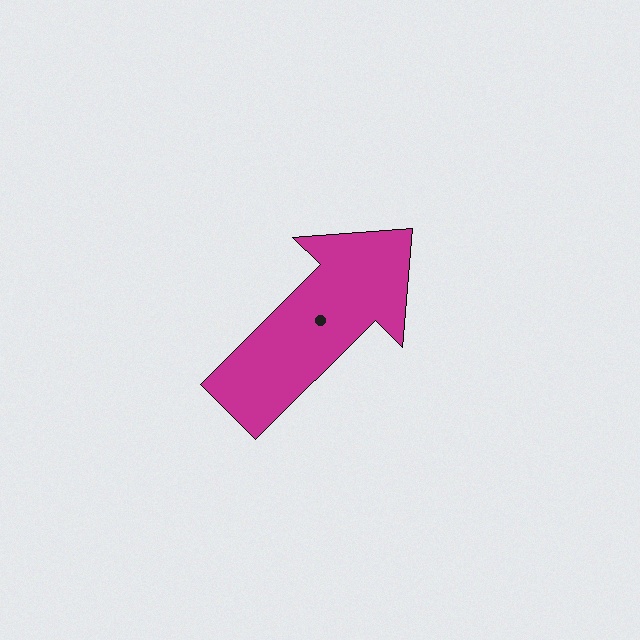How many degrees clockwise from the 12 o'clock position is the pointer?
Approximately 45 degrees.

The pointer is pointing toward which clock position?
Roughly 2 o'clock.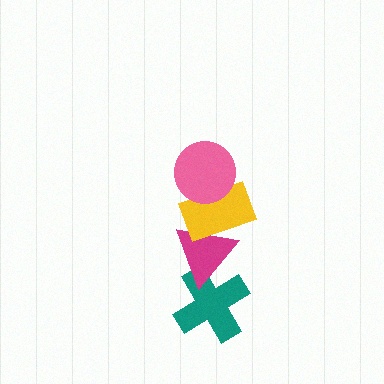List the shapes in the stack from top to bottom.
From top to bottom: the pink circle, the yellow rectangle, the magenta triangle, the teal cross.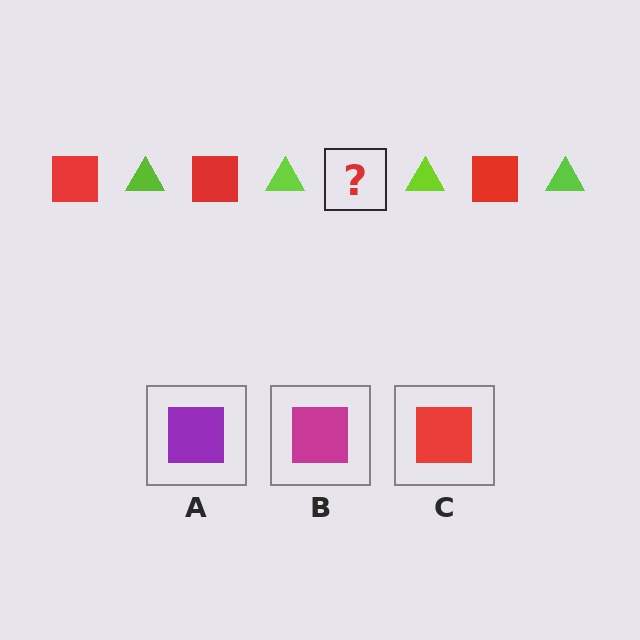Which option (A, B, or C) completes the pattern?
C.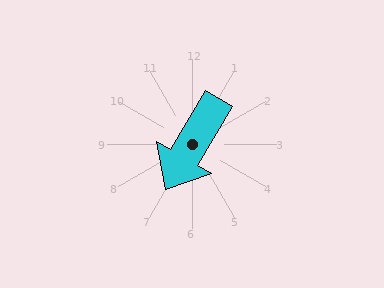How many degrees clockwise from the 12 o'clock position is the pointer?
Approximately 211 degrees.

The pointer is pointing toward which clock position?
Roughly 7 o'clock.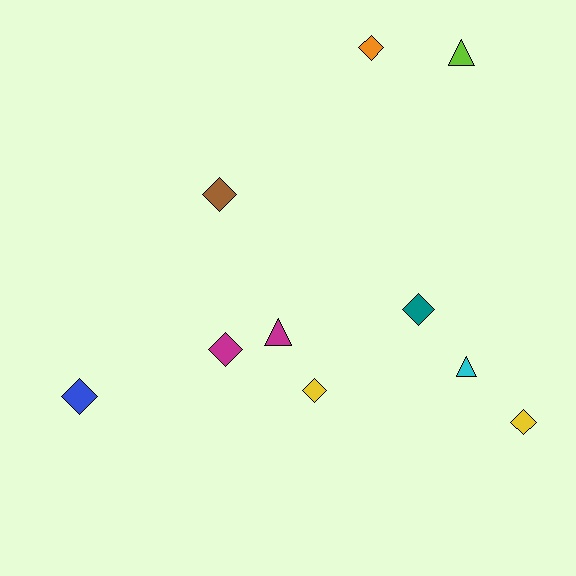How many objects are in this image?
There are 10 objects.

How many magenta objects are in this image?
There are 2 magenta objects.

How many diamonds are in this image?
There are 7 diamonds.